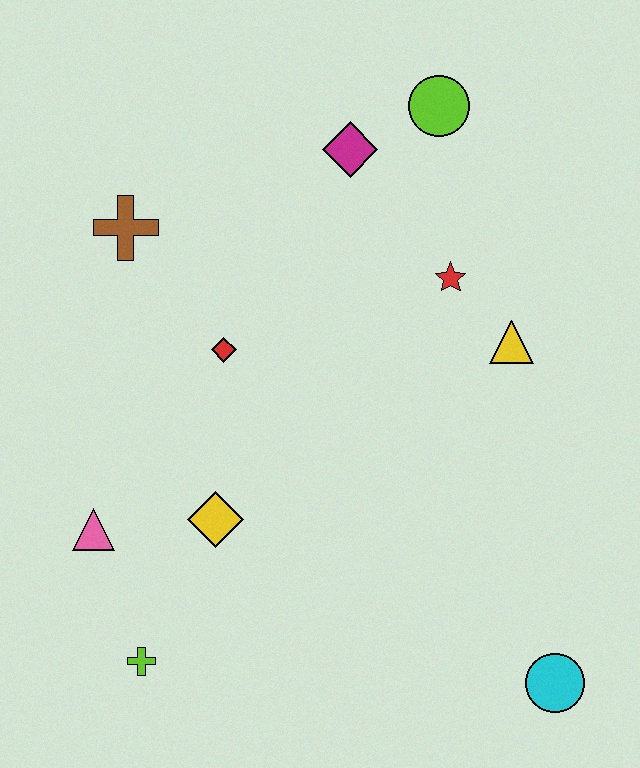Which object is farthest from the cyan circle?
The brown cross is farthest from the cyan circle.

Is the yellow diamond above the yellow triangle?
No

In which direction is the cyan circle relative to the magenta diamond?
The cyan circle is below the magenta diamond.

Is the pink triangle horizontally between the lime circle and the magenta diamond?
No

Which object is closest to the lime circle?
The magenta diamond is closest to the lime circle.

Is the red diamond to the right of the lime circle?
No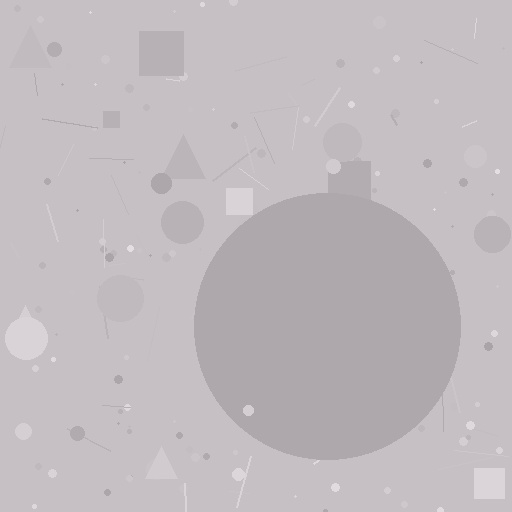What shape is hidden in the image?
A circle is hidden in the image.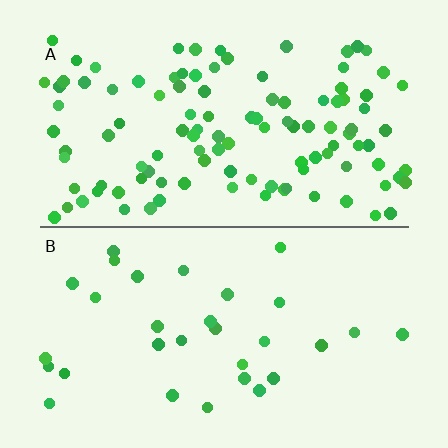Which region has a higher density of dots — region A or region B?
A (the top).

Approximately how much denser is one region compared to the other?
Approximately 3.6× — region A over region B.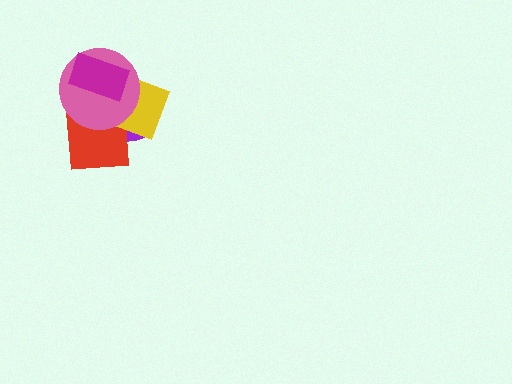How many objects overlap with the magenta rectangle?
2 objects overlap with the magenta rectangle.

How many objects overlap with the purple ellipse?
4 objects overlap with the purple ellipse.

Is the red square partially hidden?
Yes, it is partially covered by another shape.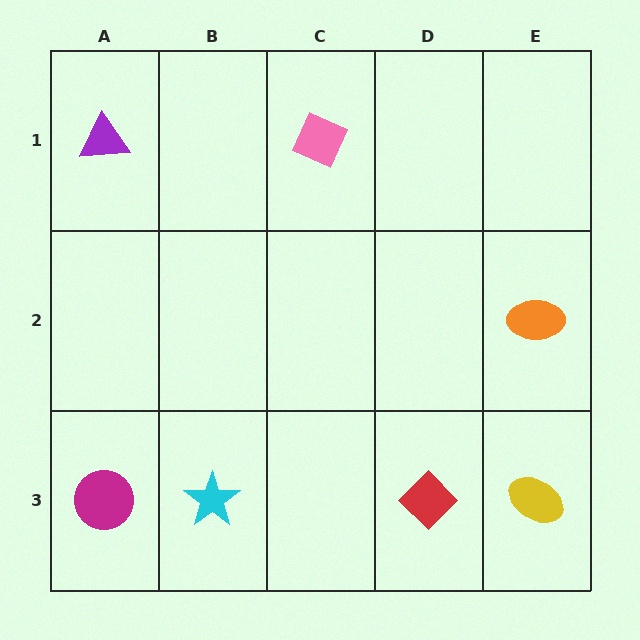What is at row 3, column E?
A yellow ellipse.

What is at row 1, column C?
A pink diamond.